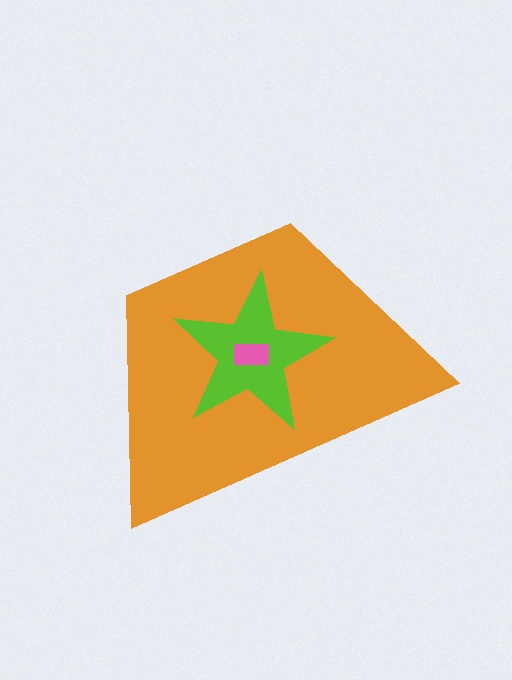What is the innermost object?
The pink rectangle.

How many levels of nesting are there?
3.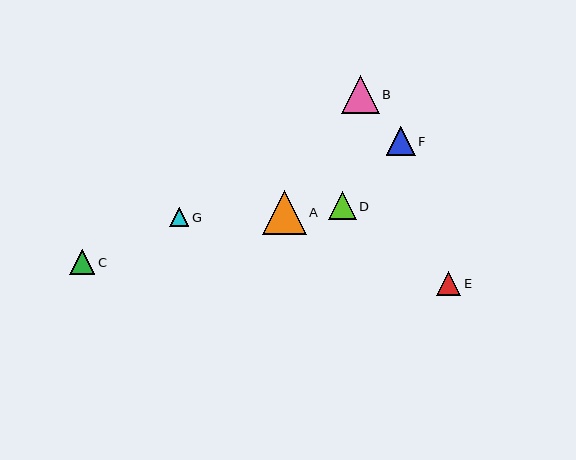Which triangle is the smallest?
Triangle G is the smallest with a size of approximately 19 pixels.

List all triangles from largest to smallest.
From largest to smallest: A, B, F, D, C, E, G.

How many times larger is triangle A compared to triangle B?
Triangle A is approximately 1.1 times the size of triangle B.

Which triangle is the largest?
Triangle A is the largest with a size of approximately 43 pixels.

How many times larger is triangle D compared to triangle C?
Triangle D is approximately 1.1 times the size of triangle C.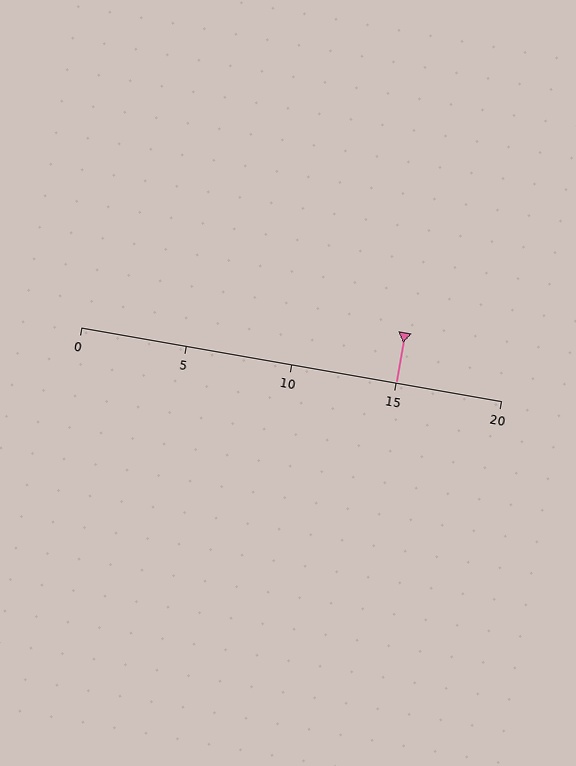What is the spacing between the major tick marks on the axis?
The major ticks are spaced 5 apart.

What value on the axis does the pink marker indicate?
The marker indicates approximately 15.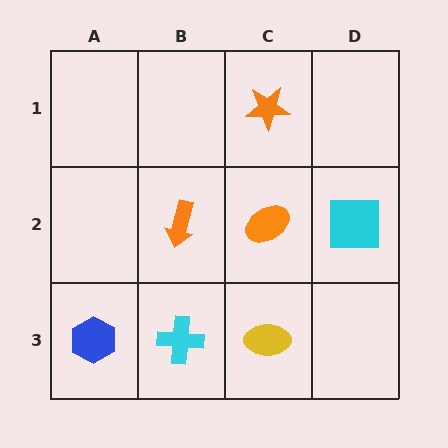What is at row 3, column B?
A cyan cross.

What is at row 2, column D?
A cyan square.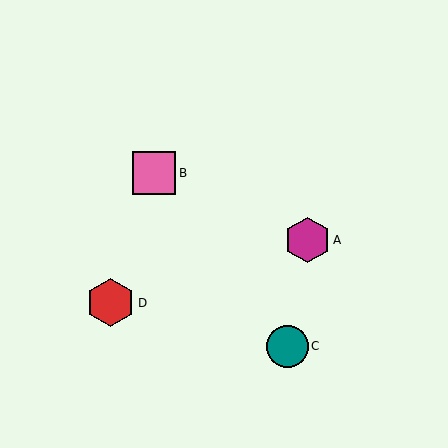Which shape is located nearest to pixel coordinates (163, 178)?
The pink square (labeled B) at (154, 173) is nearest to that location.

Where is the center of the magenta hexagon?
The center of the magenta hexagon is at (308, 240).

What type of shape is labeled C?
Shape C is a teal circle.